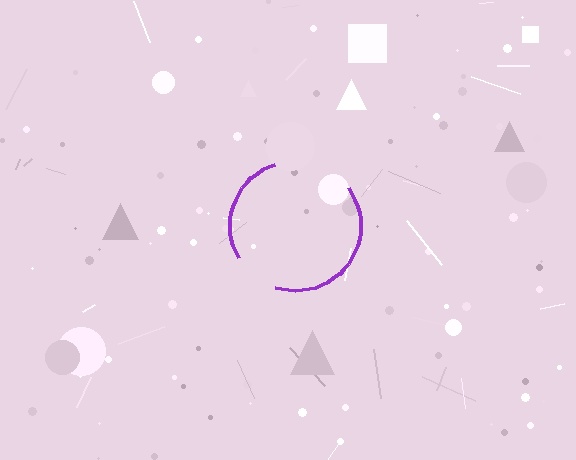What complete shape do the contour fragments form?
The contour fragments form a circle.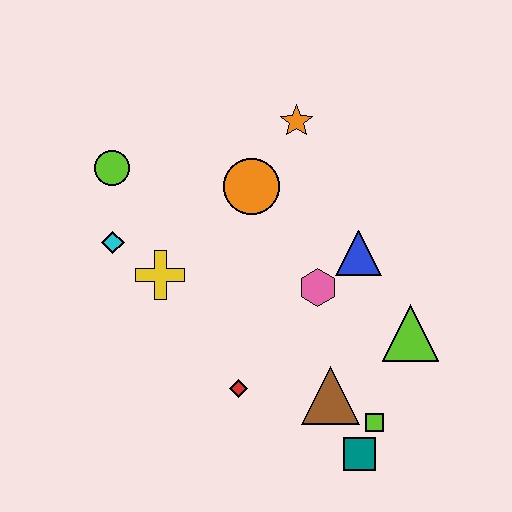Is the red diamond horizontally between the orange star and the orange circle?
No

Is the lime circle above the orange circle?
Yes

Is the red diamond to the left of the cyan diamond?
No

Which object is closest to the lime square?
The teal square is closest to the lime square.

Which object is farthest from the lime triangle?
The lime circle is farthest from the lime triangle.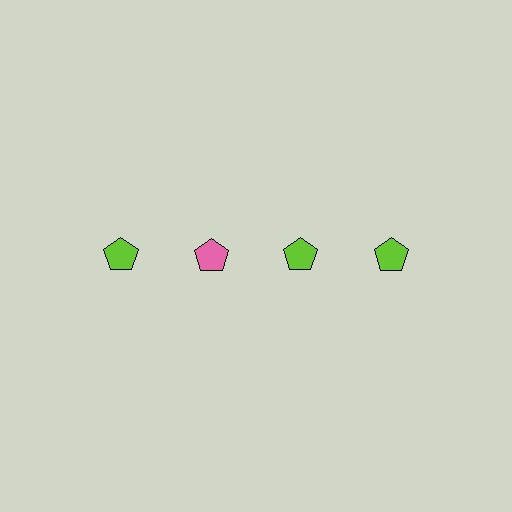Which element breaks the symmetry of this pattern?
The pink pentagon in the top row, second from left column breaks the symmetry. All other shapes are lime pentagons.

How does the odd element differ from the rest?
It has a different color: pink instead of lime.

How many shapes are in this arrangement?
There are 4 shapes arranged in a grid pattern.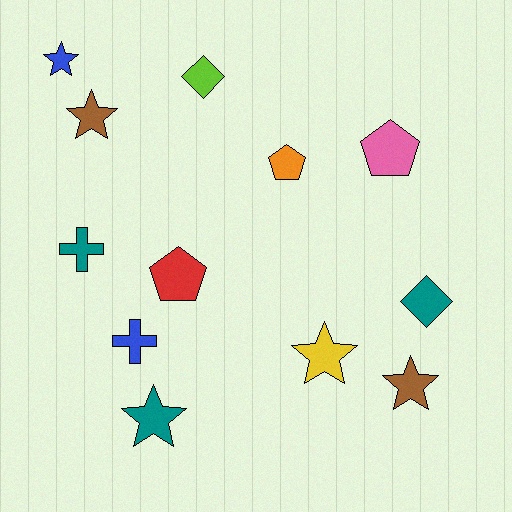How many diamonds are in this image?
There are 2 diamonds.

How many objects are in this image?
There are 12 objects.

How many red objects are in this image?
There is 1 red object.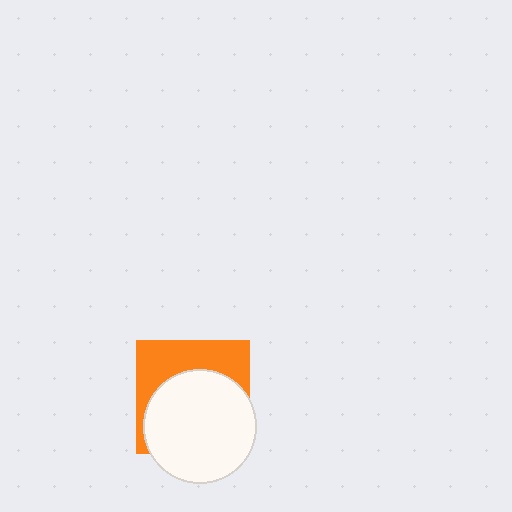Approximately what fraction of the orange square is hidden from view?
Roughly 60% of the orange square is hidden behind the white circle.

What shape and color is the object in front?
The object in front is a white circle.